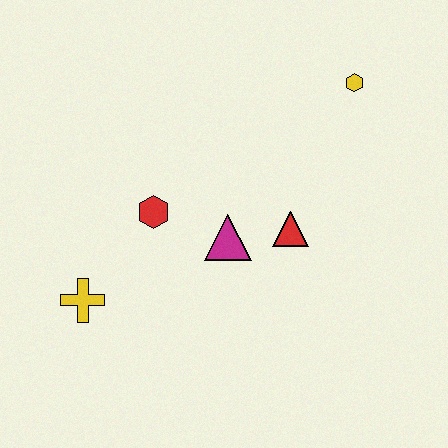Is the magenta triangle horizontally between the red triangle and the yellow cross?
Yes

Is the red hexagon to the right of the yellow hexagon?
No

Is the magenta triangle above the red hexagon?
No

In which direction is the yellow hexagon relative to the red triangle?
The yellow hexagon is above the red triangle.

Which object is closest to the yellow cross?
The red hexagon is closest to the yellow cross.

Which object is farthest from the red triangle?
The yellow cross is farthest from the red triangle.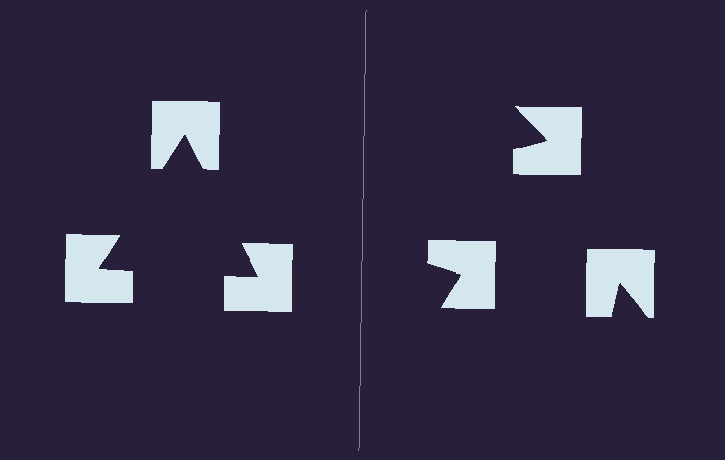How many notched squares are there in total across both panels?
6 — 3 on each side.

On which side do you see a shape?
An illusory triangle appears on the left side. On the right side the wedge cuts are rotated, so no coherent shape forms.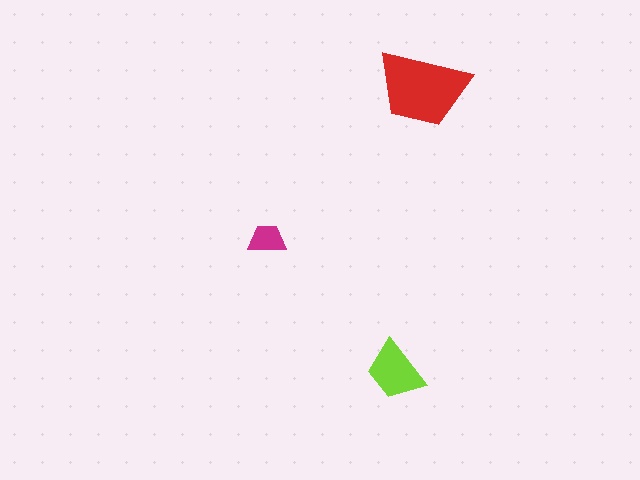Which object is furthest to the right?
The red trapezoid is rightmost.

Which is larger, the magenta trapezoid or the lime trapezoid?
The lime one.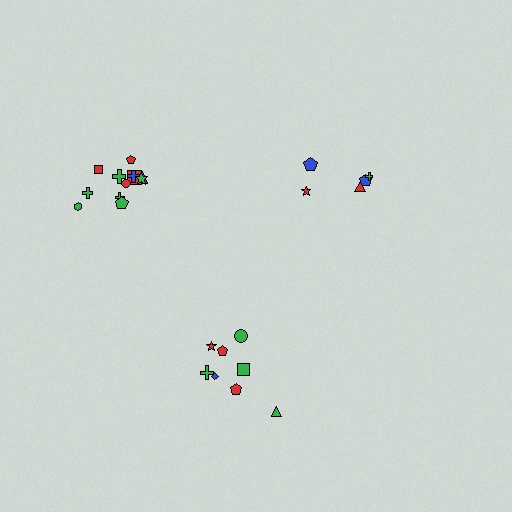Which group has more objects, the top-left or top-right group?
The top-left group.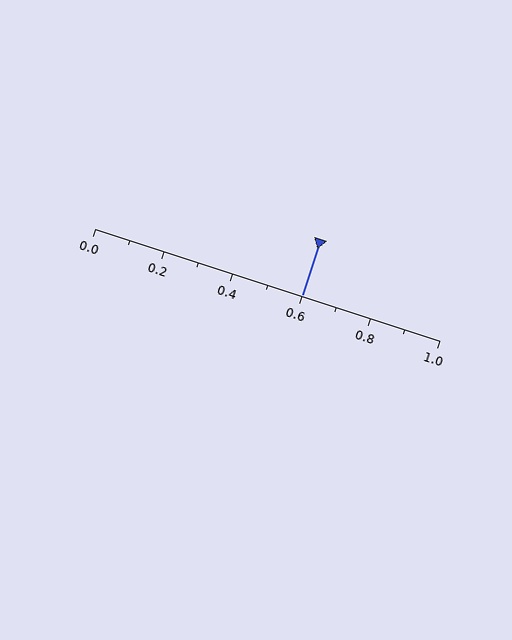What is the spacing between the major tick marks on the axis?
The major ticks are spaced 0.2 apart.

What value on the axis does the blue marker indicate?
The marker indicates approximately 0.6.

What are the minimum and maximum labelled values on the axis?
The axis runs from 0.0 to 1.0.